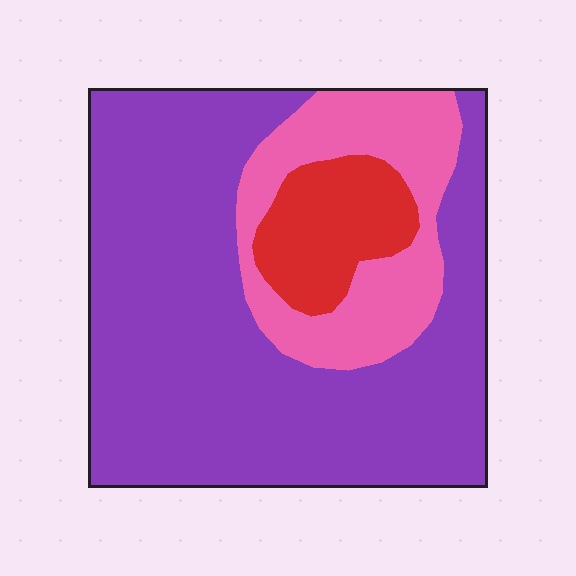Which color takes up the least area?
Red, at roughly 10%.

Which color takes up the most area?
Purple, at roughly 70%.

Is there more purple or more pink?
Purple.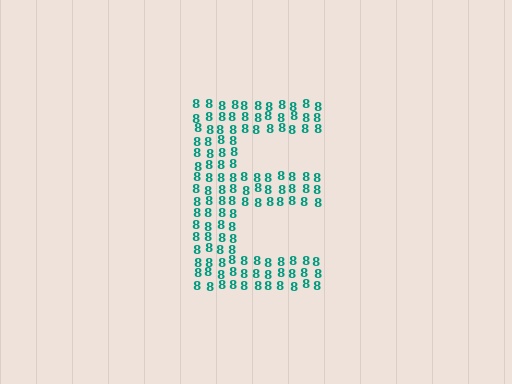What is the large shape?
The large shape is the letter E.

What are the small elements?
The small elements are digit 8's.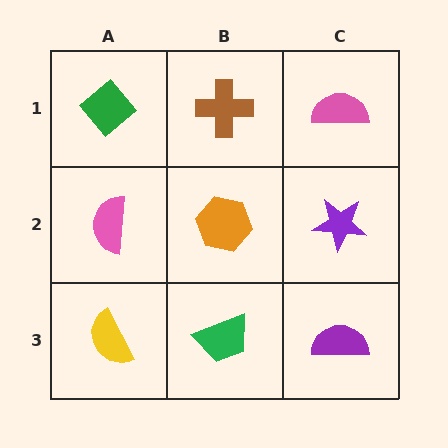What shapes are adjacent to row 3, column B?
An orange hexagon (row 2, column B), a yellow semicircle (row 3, column A), a purple semicircle (row 3, column C).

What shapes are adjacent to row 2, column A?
A green diamond (row 1, column A), a yellow semicircle (row 3, column A), an orange hexagon (row 2, column B).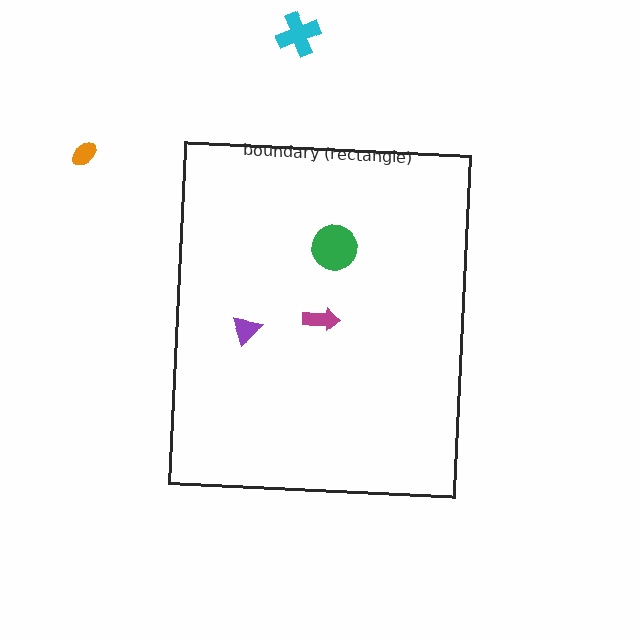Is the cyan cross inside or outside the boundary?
Outside.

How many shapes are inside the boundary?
3 inside, 2 outside.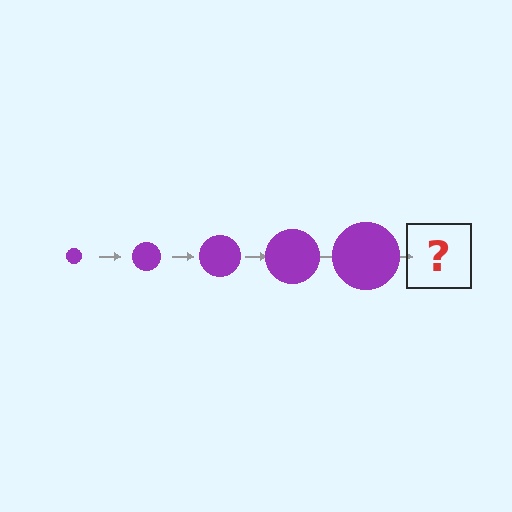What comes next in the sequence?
The next element should be a purple circle, larger than the previous one.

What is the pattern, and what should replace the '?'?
The pattern is that the circle gets progressively larger each step. The '?' should be a purple circle, larger than the previous one.